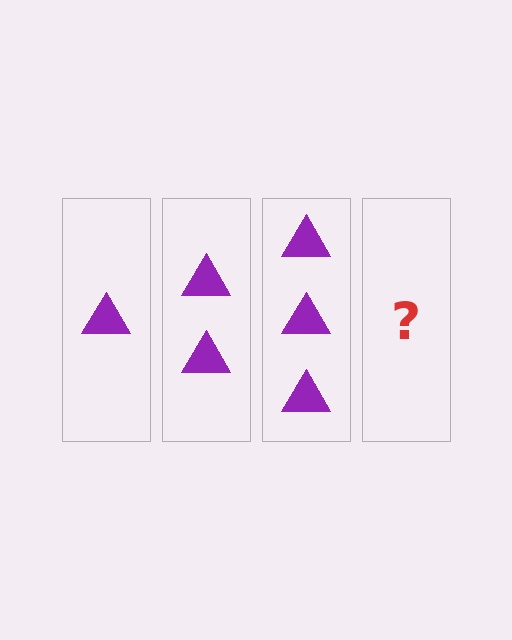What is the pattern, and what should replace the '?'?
The pattern is that each step adds one more triangle. The '?' should be 4 triangles.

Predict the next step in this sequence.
The next step is 4 triangles.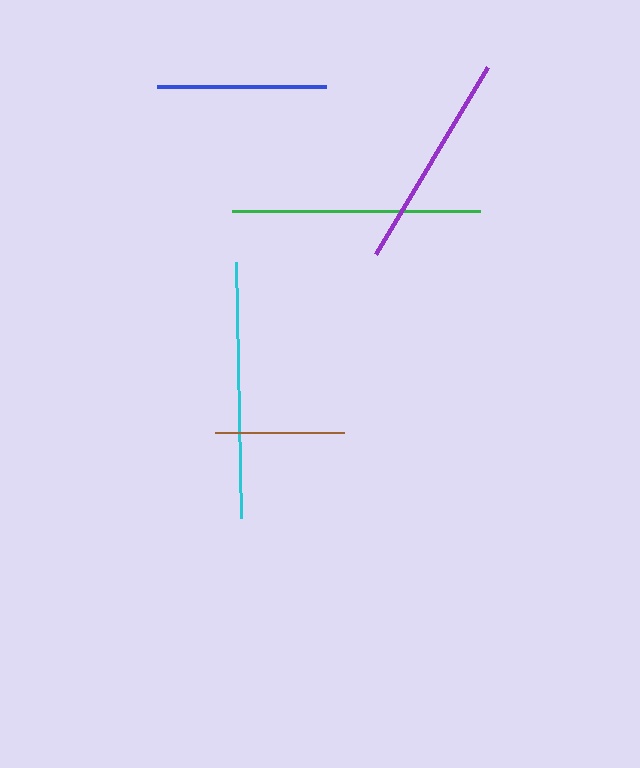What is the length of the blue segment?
The blue segment is approximately 169 pixels long.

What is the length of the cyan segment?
The cyan segment is approximately 256 pixels long.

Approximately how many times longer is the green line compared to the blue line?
The green line is approximately 1.5 times the length of the blue line.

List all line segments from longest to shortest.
From longest to shortest: cyan, green, purple, blue, brown.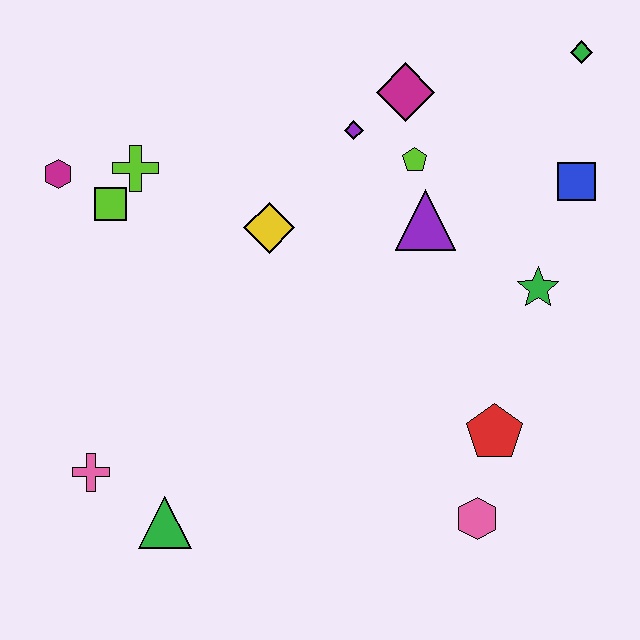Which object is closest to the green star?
The blue square is closest to the green star.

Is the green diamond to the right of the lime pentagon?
Yes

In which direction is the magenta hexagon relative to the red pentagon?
The magenta hexagon is to the left of the red pentagon.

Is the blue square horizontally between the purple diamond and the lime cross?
No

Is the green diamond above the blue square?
Yes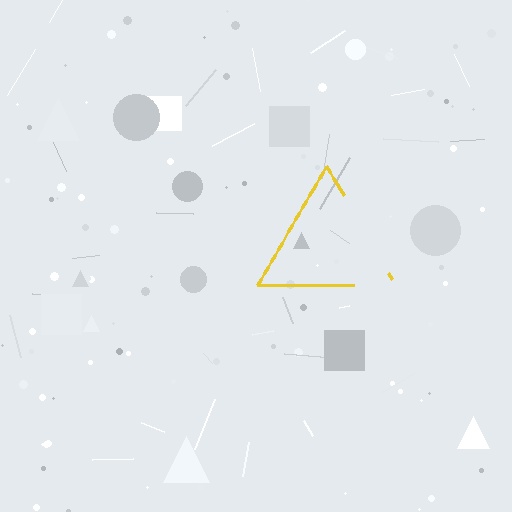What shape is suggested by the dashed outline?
The dashed outline suggests a triangle.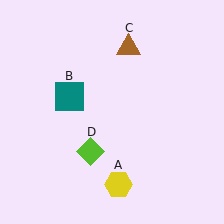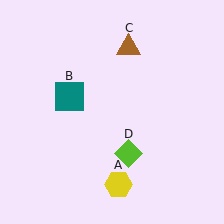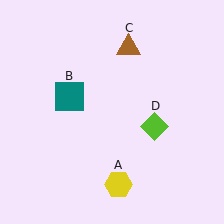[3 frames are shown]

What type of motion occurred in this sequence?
The lime diamond (object D) rotated counterclockwise around the center of the scene.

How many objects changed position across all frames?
1 object changed position: lime diamond (object D).